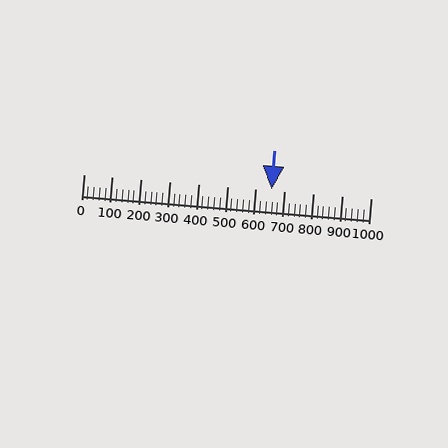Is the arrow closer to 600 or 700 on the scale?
The arrow is closer to 700.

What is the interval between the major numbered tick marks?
The major tick marks are spaced 100 units apart.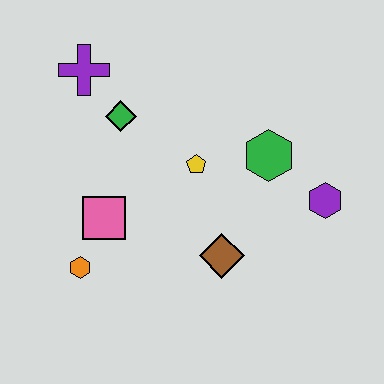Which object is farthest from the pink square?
The purple hexagon is farthest from the pink square.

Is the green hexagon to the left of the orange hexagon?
No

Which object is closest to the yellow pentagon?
The green hexagon is closest to the yellow pentagon.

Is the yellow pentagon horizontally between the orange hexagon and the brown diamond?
Yes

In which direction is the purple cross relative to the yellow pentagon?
The purple cross is to the left of the yellow pentagon.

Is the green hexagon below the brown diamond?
No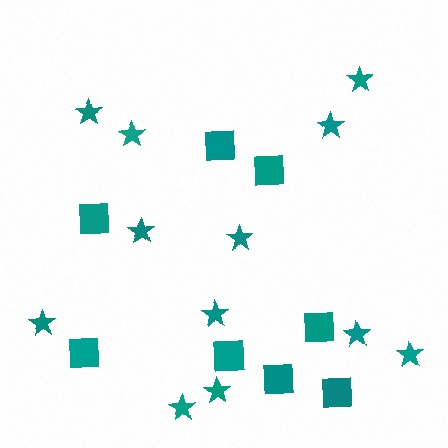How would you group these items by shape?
There are 2 groups: one group of stars (12) and one group of squares (8).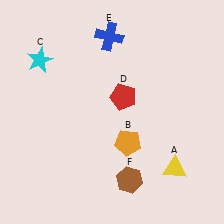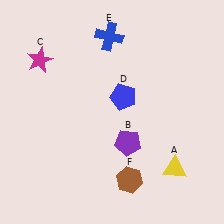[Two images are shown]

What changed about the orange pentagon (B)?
In Image 1, B is orange. In Image 2, it changed to purple.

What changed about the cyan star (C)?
In Image 1, C is cyan. In Image 2, it changed to magenta.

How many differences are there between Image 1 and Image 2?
There are 3 differences between the two images.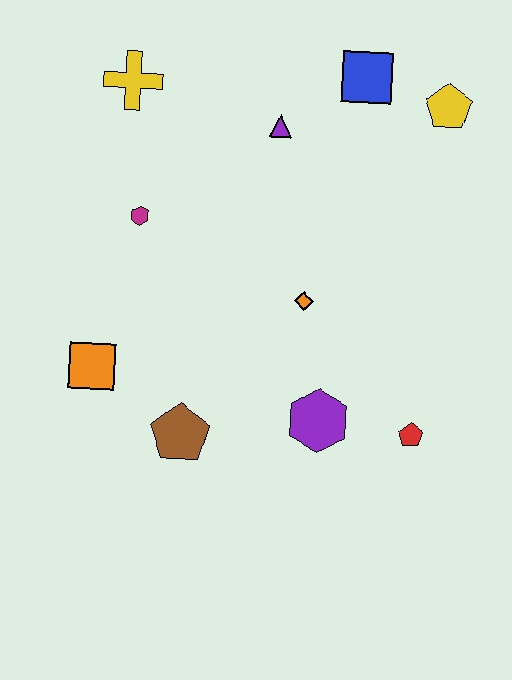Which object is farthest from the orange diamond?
The yellow cross is farthest from the orange diamond.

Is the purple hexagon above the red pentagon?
Yes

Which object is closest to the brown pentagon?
The orange square is closest to the brown pentagon.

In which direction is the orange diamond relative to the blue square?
The orange diamond is below the blue square.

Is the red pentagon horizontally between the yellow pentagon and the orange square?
Yes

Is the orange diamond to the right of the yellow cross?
Yes